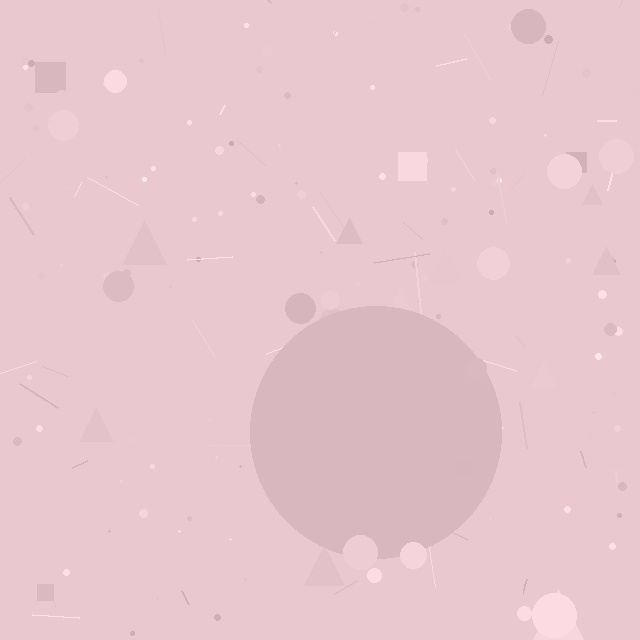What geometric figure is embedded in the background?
A circle is embedded in the background.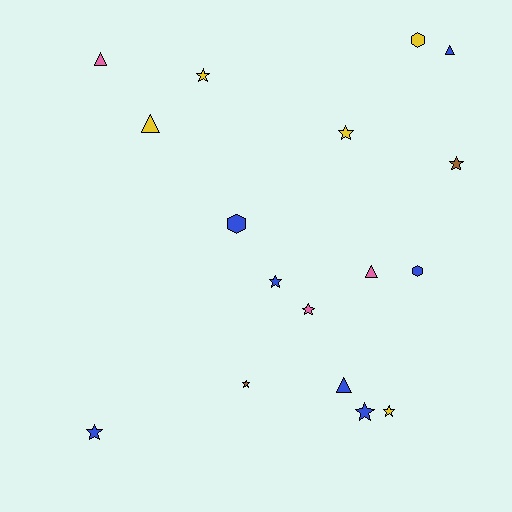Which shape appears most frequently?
Star, with 9 objects.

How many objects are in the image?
There are 17 objects.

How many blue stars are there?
There are 3 blue stars.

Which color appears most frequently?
Blue, with 7 objects.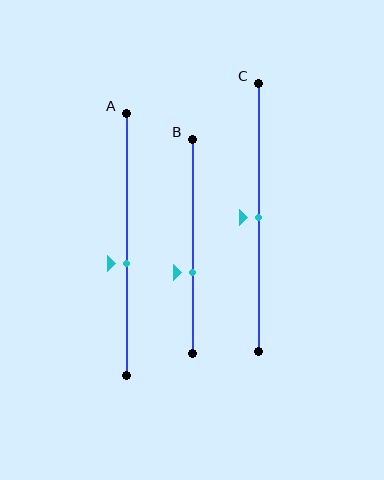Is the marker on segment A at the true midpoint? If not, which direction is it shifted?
No, the marker on segment A is shifted downward by about 7% of the segment length.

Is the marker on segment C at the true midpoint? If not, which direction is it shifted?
Yes, the marker on segment C is at the true midpoint.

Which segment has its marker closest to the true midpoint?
Segment C has its marker closest to the true midpoint.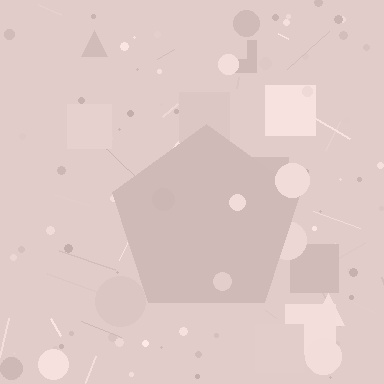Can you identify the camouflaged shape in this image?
The camouflaged shape is a pentagon.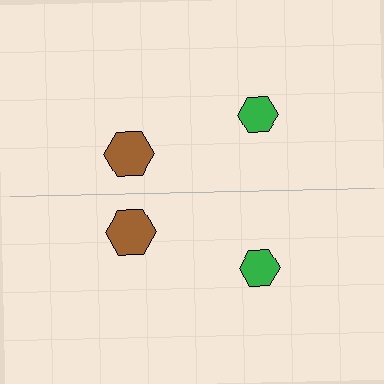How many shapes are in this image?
There are 4 shapes in this image.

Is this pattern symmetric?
Yes, this pattern has bilateral (reflection) symmetry.